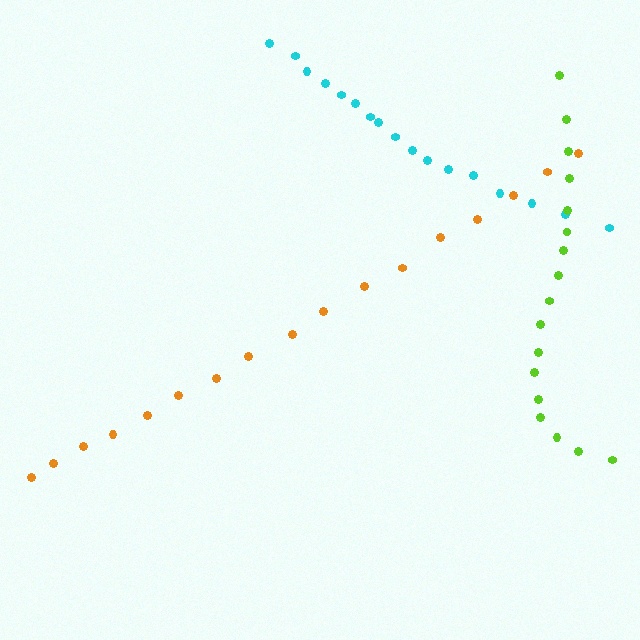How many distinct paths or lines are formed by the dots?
There are 3 distinct paths.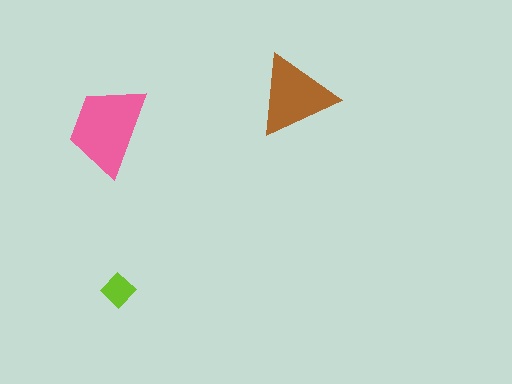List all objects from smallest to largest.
The lime diamond, the brown triangle, the pink trapezoid.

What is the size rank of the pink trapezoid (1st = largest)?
1st.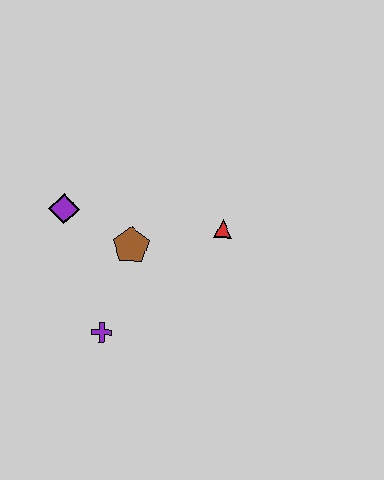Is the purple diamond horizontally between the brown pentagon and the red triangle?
No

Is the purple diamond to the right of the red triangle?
No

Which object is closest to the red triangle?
The brown pentagon is closest to the red triangle.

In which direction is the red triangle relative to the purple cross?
The red triangle is to the right of the purple cross.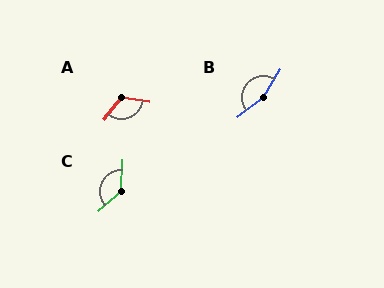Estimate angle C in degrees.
Approximately 135 degrees.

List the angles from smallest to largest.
A (117°), C (135°), B (158°).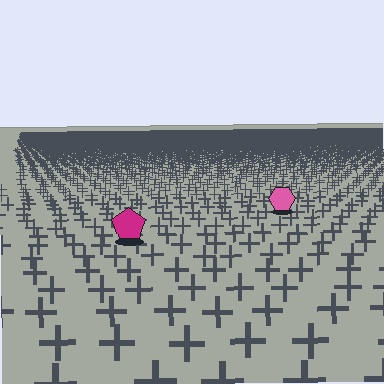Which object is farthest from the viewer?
The pink hexagon is farthest from the viewer. It appears smaller and the ground texture around it is denser.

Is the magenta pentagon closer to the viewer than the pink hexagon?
Yes. The magenta pentagon is closer — you can tell from the texture gradient: the ground texture is coarser near it.